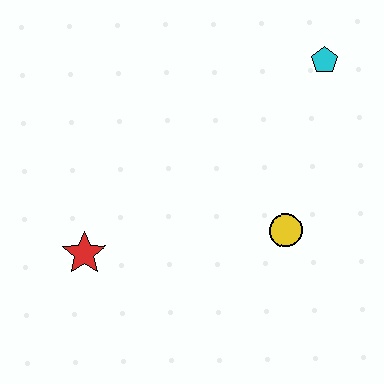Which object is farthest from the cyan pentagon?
The red star is farthest from the cyan pentagon.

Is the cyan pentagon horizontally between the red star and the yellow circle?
No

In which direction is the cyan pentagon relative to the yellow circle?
The cyan pentagon is above the yellow circle.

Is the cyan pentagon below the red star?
No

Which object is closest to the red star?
The yellow circle is closest to the red star.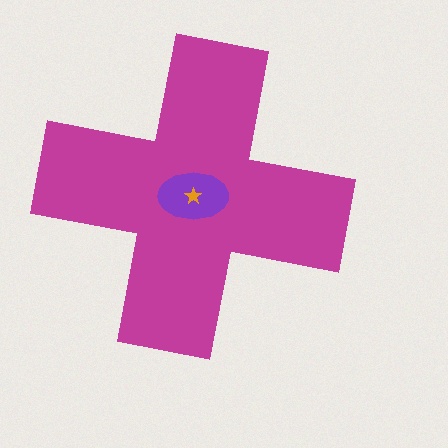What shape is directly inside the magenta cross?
The purple ellipse.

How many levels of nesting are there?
3.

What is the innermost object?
The orange star.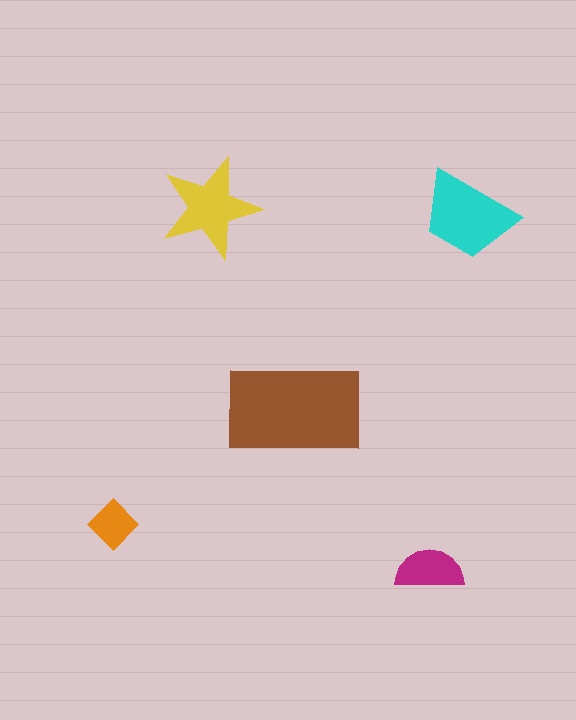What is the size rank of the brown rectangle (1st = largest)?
1st.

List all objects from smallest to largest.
The orange diamond, the magenta semicircle, the yellow star, the cyan trapezoid, the brown rectangle.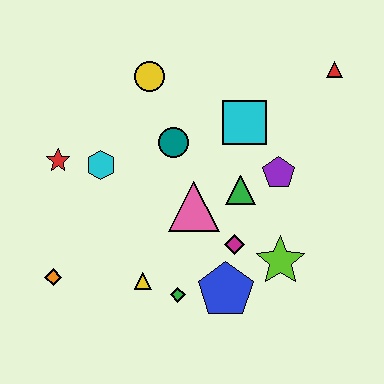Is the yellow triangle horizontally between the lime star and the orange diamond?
Yes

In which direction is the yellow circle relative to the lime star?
The yellow circle is above the lime star.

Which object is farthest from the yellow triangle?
The red triangle is farthest from the yellow triangle.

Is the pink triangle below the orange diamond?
No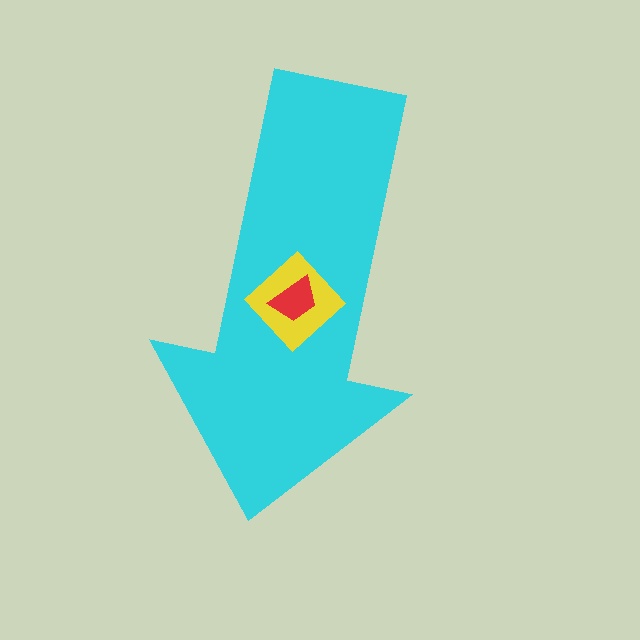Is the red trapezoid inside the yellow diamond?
Yes.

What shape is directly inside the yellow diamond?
The red trapezoid.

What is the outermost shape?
The cyan arrow.